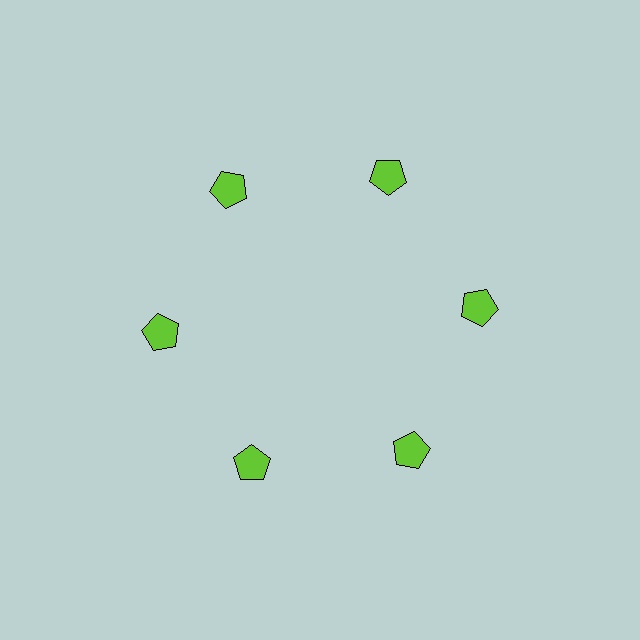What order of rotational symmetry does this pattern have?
This pattern has 6-fold rotational symmetry.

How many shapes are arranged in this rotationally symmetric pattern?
There are 6 shapes, arranged in 6 groups of 1.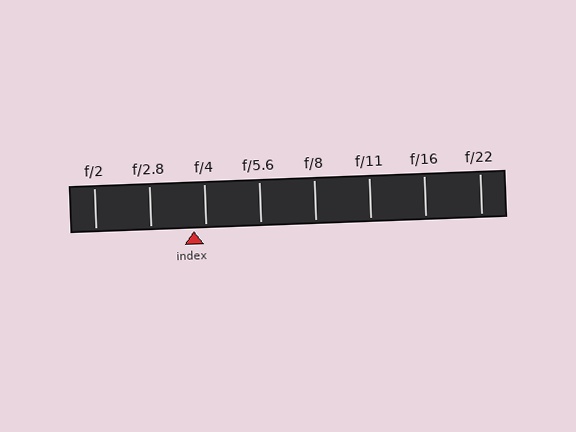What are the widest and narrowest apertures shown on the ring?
The widest aperture shown is f/2 and the narrowest is f/22.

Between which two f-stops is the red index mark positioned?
The index mark is between f/2.8 and f/4.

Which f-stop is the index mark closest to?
The index mark is closest to f/4.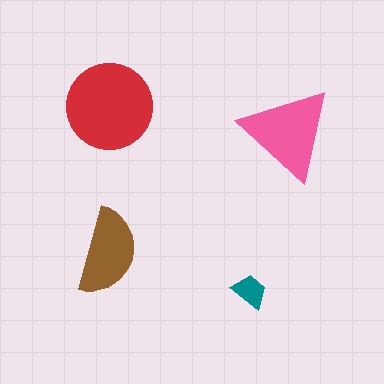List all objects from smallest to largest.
The teal trapezoid, the brown semicircle, the pink triangle, the red circle.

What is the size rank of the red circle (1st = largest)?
1st.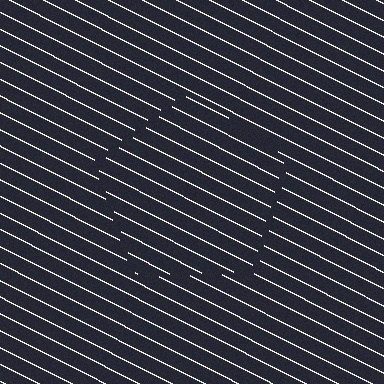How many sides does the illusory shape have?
5 sides — the line-ends trace a pentagon.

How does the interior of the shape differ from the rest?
The interior of the shape contains the same grating, shifted by half a period — the contour is defined by the phase discontinuity where line-ends from the inner and outer gratings abut.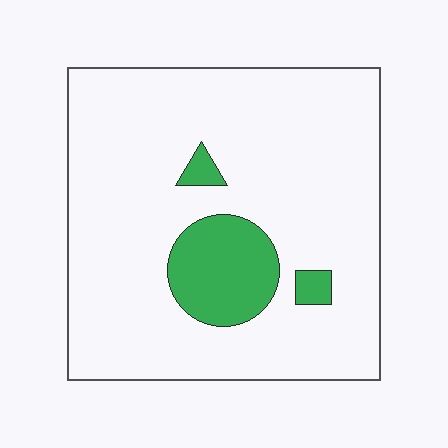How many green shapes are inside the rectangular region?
3.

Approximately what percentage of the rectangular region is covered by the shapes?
Approximately 15%.